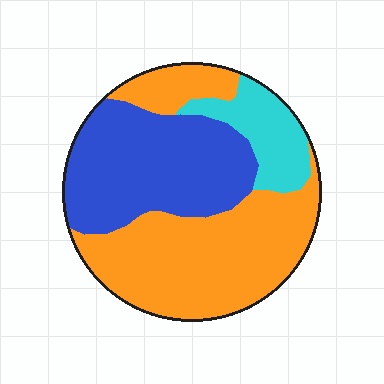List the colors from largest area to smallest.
From largest to smallest: orange, blue, cyan.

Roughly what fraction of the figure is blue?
Blue takes up about three eighths (3/8) of the figure.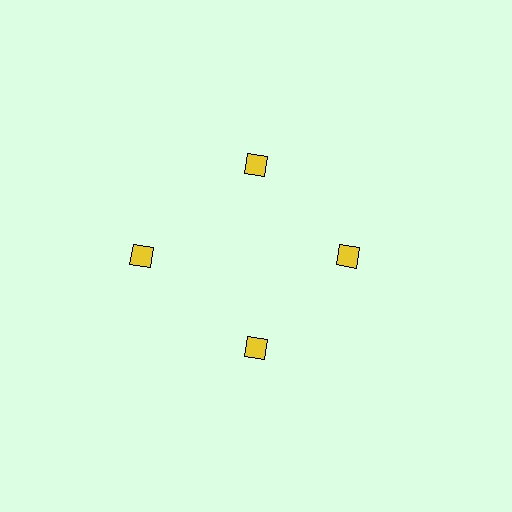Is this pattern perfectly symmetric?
No. The 4 yellow squares are arranged in a ring, but one element near the 9 o'clock position is pushed outward from the center, breaking the 4-fold rotational symmetry.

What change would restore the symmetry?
The symmetry would be restored by moving it inward, back onto the ring so that all 4 squares sit at equal angles and equal distance from the center.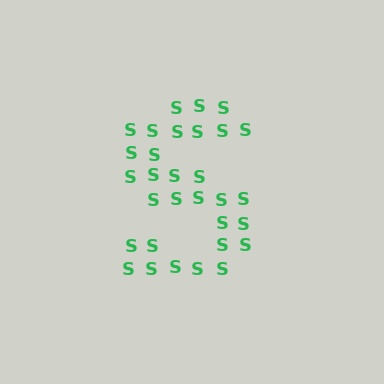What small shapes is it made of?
It is made of small letter S's.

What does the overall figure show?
The overall figure shows the letter S.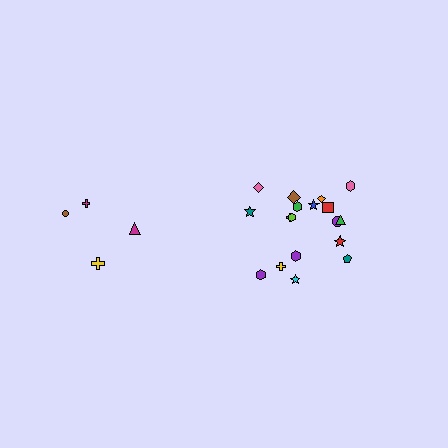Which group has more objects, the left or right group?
The right group.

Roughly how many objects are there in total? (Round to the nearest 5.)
Roughly 20 objects in total.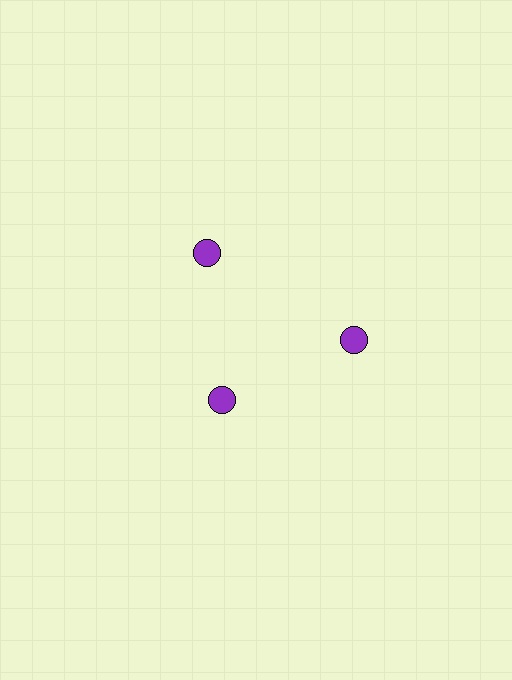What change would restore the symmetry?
The symmetry would be restored by moving it outward, back onto the ring so that all 3 circles sit at equal angles and equal distance from the center.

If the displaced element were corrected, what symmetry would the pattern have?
It would have 3-fold rotational symmetry — the pattern would map onto itself every 120 degrees.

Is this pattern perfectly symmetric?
No. The 3 purple circles are arranged in a ring, but one element near the 7 o'clock position is pulled inward toward the center, breaking the 3-fold rotational symmetry.